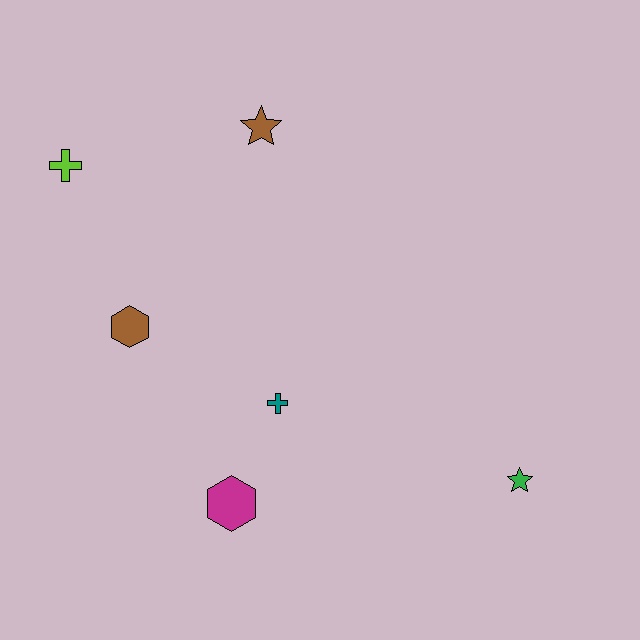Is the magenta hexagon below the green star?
Yes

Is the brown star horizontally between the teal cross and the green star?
No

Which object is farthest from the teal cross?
The lime cross is farthest from the teal cross.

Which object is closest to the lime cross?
The brown hexagon is closest to the lime cross.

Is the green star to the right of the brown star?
Yes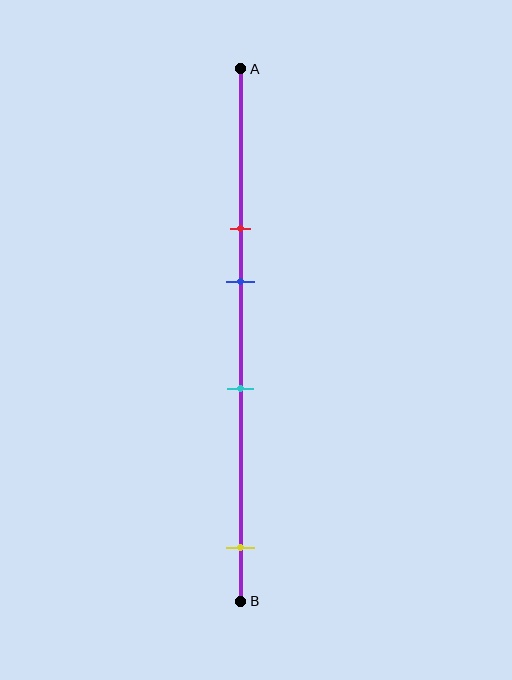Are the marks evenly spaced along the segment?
No, the marks are not evenly spaced.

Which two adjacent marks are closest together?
The red and blue marks are the closest adjacent pair.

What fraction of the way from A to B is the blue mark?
The blue mark is approximately 40% (0.4) of the way from A to B.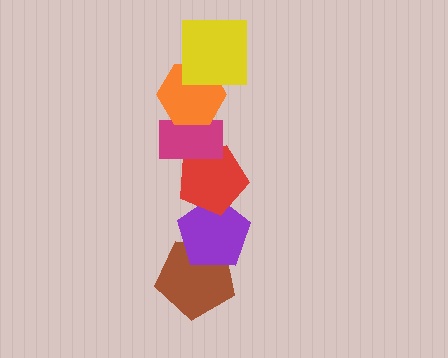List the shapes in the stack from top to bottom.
From top to bottom: the yellow square, the orange hexagon, the magenta rectangle, the red pentagon, the purple pentagon, the brown pentagon.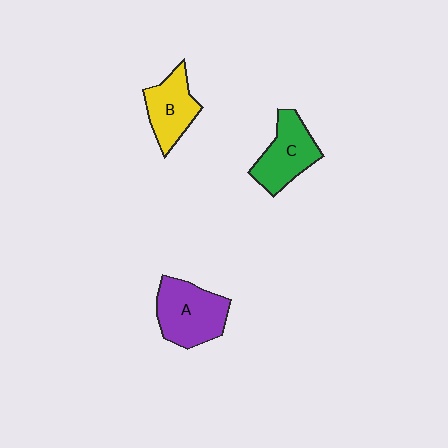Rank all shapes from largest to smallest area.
From largest to smallest: A (purple), C (green), B (yellow).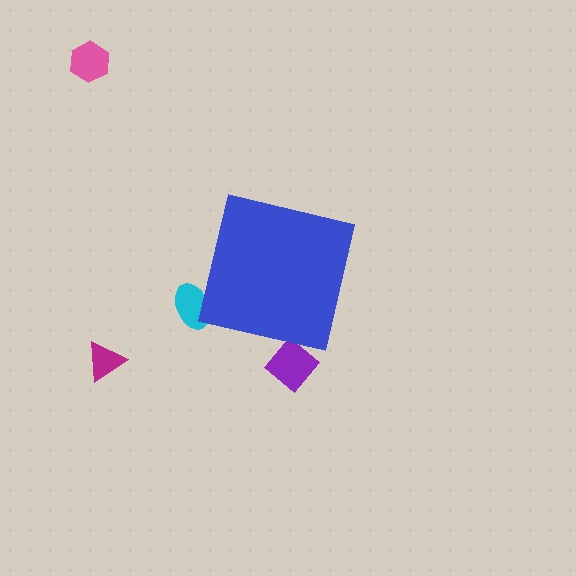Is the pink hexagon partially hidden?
No, the pink hexagon is fully visible.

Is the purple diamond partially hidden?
Yes, the purple diamond is partially hidden behind the blue square.